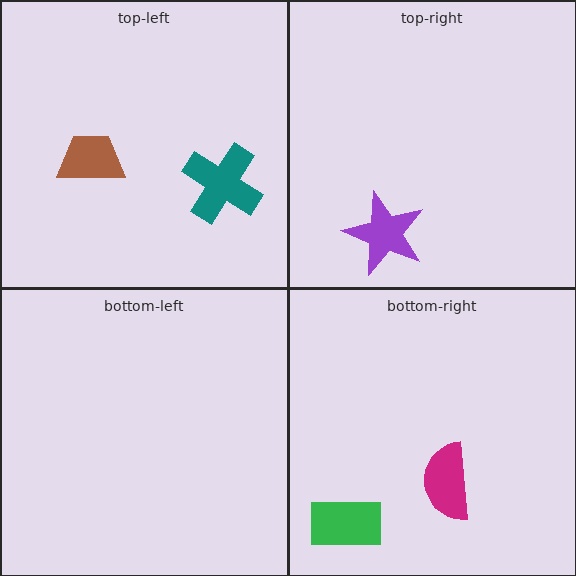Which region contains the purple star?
The top-right region.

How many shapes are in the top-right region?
1.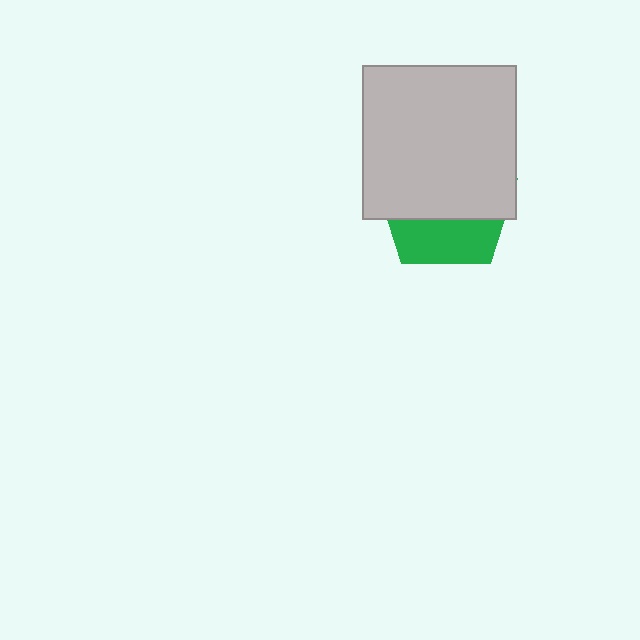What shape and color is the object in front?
The object in front is a light gray square.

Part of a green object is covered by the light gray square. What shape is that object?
It is a pentagon.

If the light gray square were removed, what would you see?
You would see the complete green pentagon.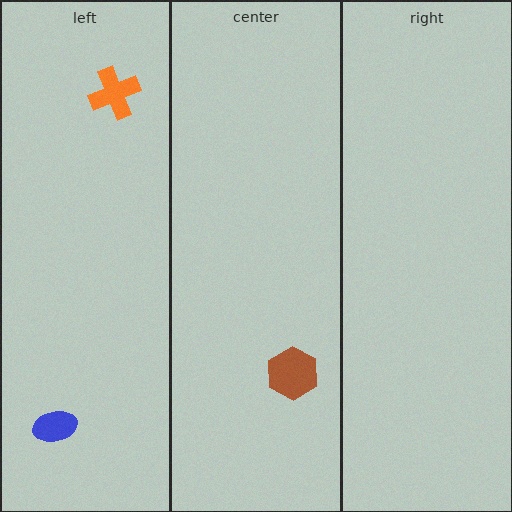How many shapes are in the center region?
1.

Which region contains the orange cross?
The left region.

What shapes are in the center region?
The brown hexagon.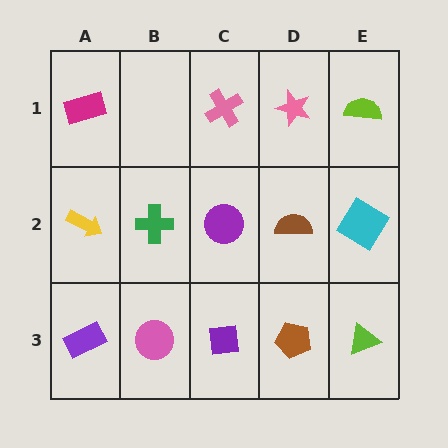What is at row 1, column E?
A lime semicircle.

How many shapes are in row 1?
4 shapes.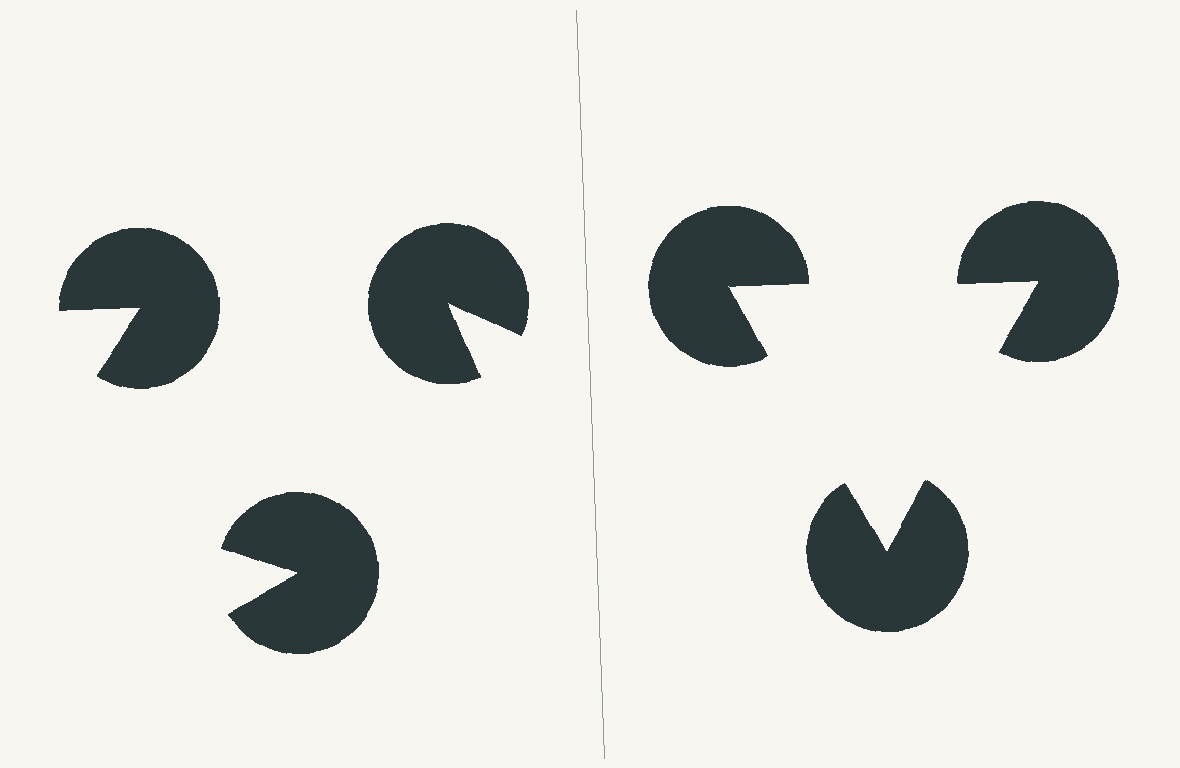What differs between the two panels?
The pac-man discs are positioned identically on both sides; only the wedge orientations differ. On the right they align to a triangle; on the left they are misaligned.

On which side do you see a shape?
An illusory triangle appears on the right side. On the left side the wedge cuts are rotated, so no coherent shape forms.